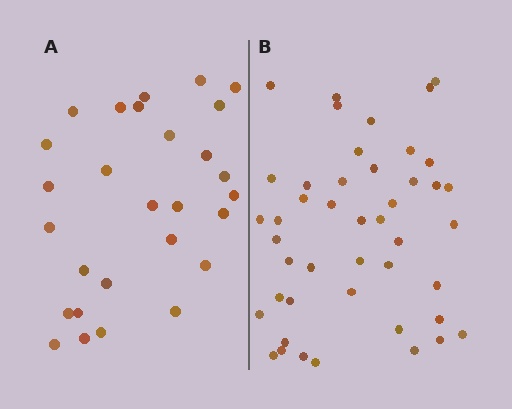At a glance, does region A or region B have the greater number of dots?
Region B (the right region) has more dots.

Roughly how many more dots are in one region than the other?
Region B has approximately 15 more dots than region A.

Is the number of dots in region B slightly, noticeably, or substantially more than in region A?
Region B has substantially more. The ratio is roughly 1.6 to 1.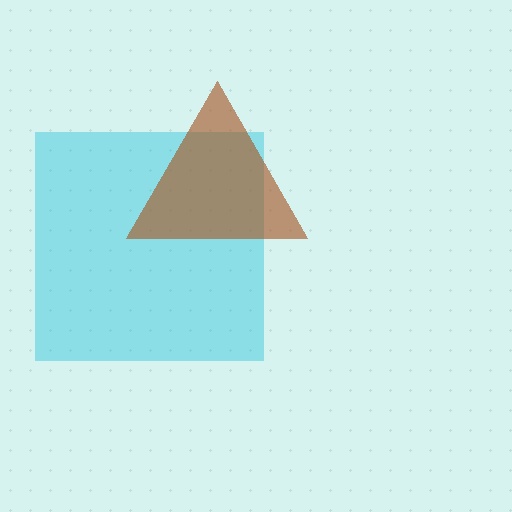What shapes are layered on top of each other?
The layered shapes are: a cyan square, a brown triangle.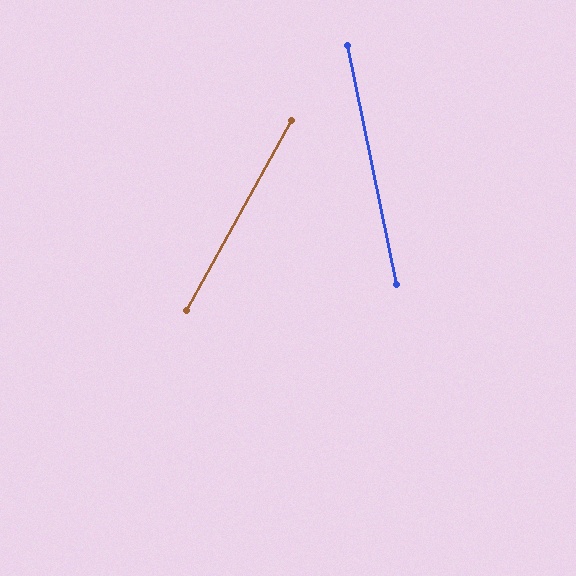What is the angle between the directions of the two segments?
Approximately 41 degrees.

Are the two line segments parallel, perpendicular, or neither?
Neither parallel nor perpendicular — they differ by about 41°.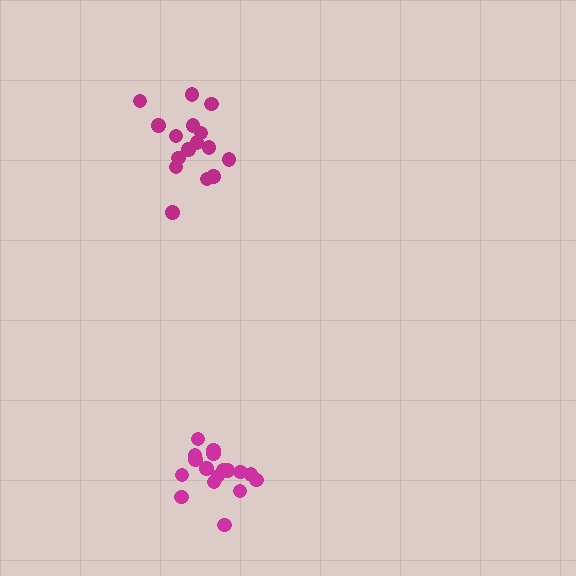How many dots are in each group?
Group 1: 17 dots, Group 2: 16 dots (33 total).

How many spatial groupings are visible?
There are 2 spatial groupings.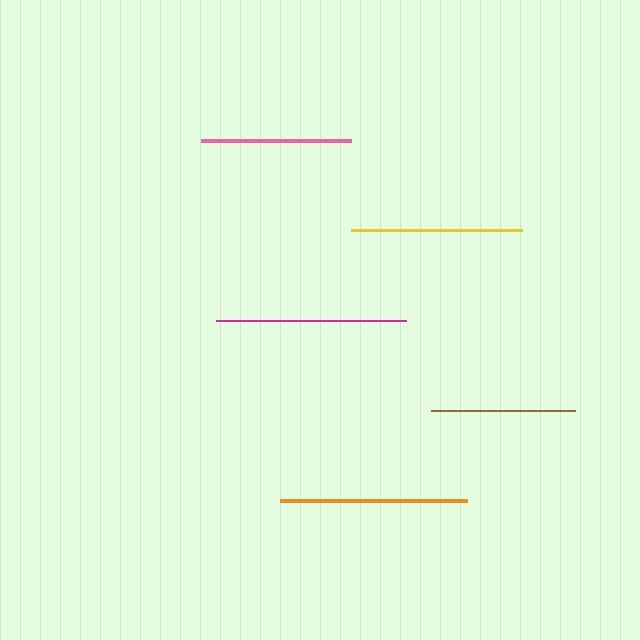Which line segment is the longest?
The magenta line is the longest at approximately 190 pixels.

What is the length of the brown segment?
The brown segment is approximately 144 pixels long.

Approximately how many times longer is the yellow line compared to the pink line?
The yellow line is approximately 1.1 times the length of the pink line.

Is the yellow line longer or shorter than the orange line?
The orange line is longer than the yellow line.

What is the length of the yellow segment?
The yellow segment is approximately 170 pixels long.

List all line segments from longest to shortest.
From longest to shortest: magenta, orange, yellow, pink, brown.